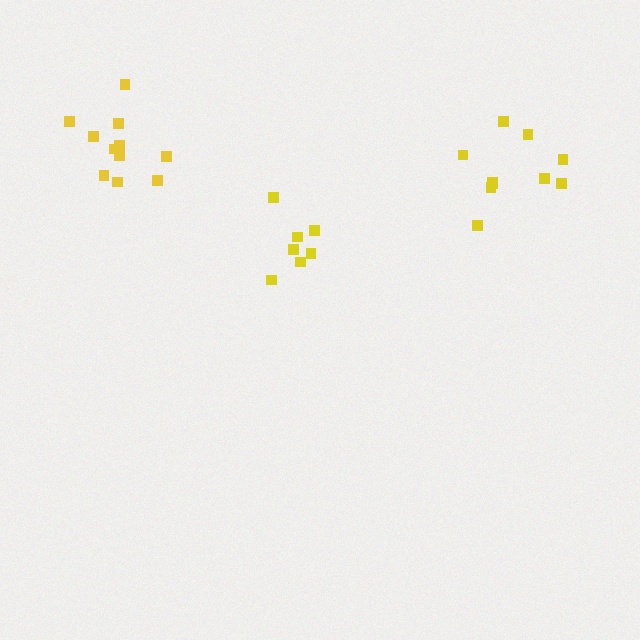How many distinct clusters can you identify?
There are 3 distinct clusters.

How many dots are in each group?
Group 1: 7 dots, Group 2: 11 dots, Group 3: 10 dots (28 total).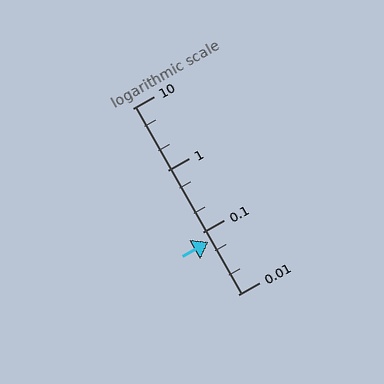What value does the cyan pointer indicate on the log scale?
The pointer indicates approximately 0.07.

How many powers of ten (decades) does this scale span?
The scale spans 3 decades, from 0.01 to 10.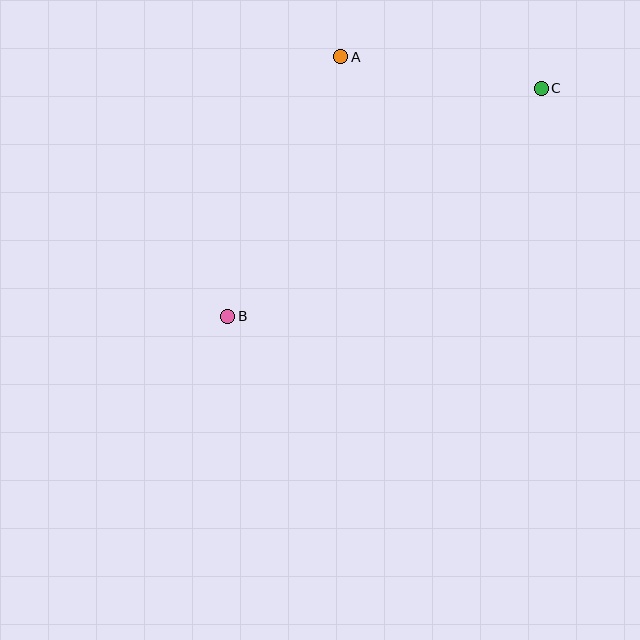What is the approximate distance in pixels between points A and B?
The distance between A and B is approximately 283 pixels.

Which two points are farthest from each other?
Points B and C are farthest from each other.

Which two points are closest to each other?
Points A and C are closest to each other.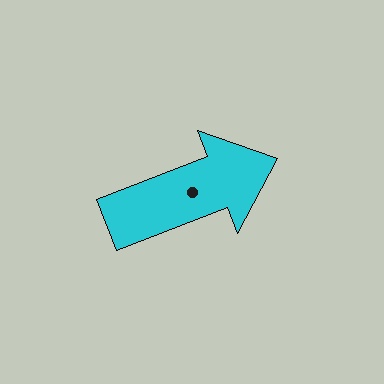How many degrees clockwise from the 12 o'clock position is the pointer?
Approximately 69 degrees.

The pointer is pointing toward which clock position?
Roughly 2 o'clock.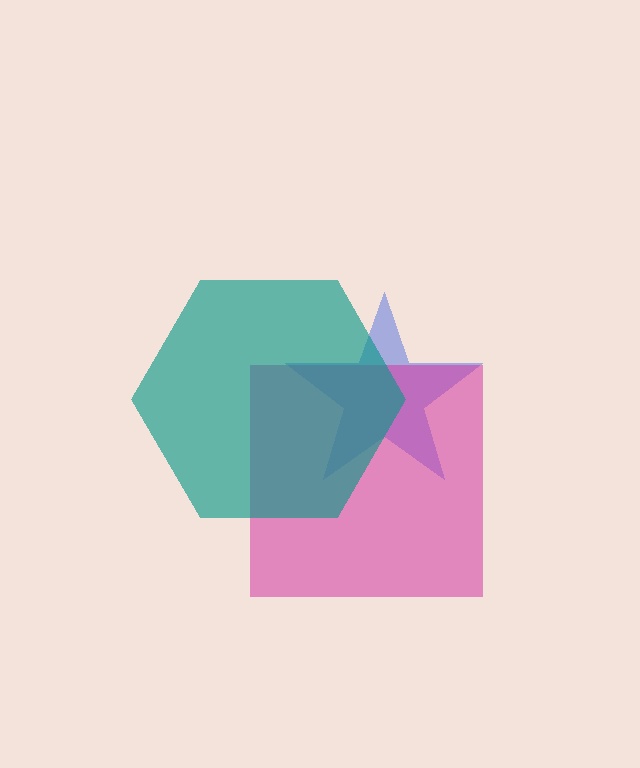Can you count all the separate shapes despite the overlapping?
Yes, there are 3 separate shapes.